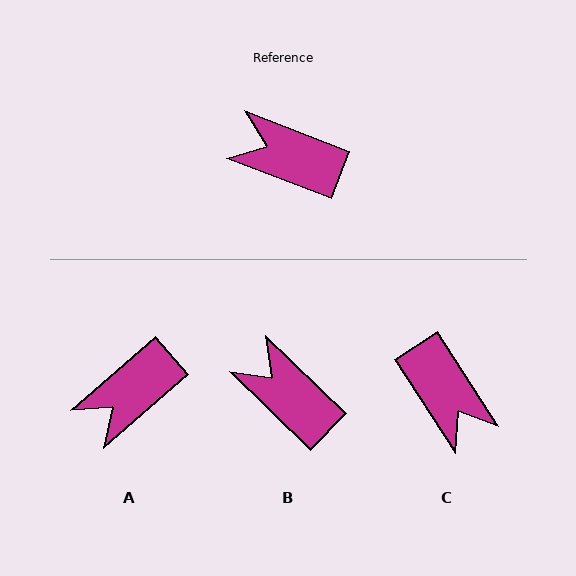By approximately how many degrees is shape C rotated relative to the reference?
Approximately 144 degrees counter-clockwise.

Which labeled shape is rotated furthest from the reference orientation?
C, about 144 degrees away.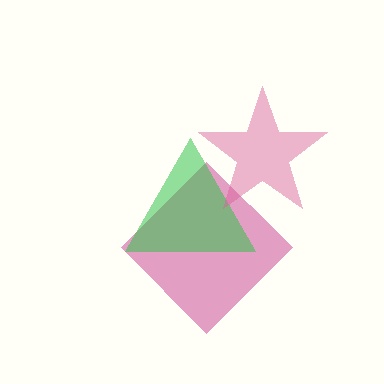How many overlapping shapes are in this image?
There are 3 overlapping shapes in the image.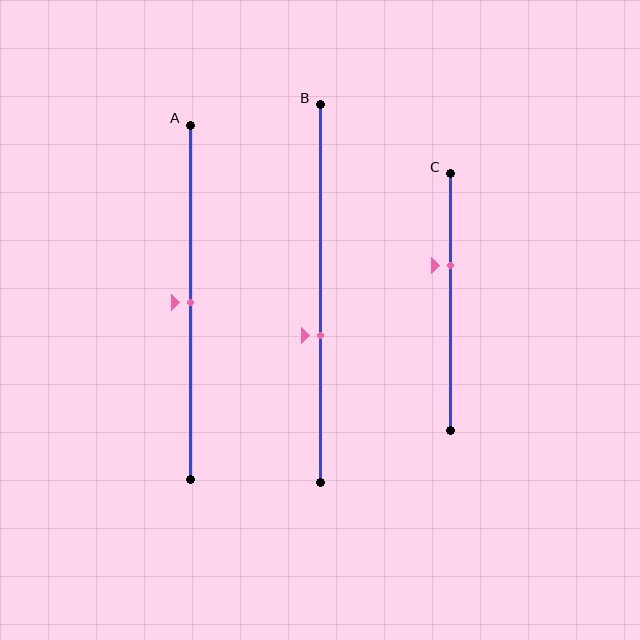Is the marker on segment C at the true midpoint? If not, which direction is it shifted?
No, the marker on segment C is shifted upward by about 14% of the segment length.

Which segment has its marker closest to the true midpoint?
Segment A has its marker closest to the true midpoint.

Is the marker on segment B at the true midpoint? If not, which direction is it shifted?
No, the marker on segment B is shifted downward by about 11% of the segment length.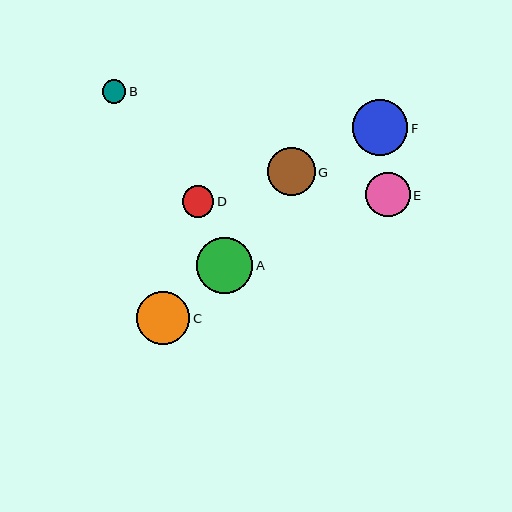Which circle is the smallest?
Circle B is the smallest with a size of approximately 24 pixels.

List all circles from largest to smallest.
From largest to smallest: A, F, C, G, E, D, B.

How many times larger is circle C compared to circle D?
Circle C is approximately 1.7 times the size of circle D.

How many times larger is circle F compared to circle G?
Circle F is approximately 1.2 times the size of circle G.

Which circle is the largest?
Circle A is the largest with a size of approximately 56 pixels.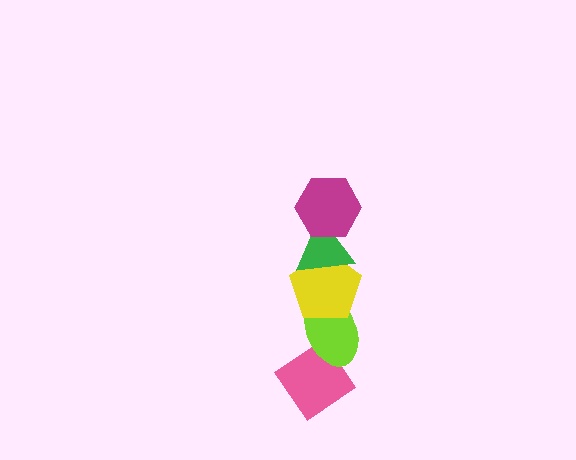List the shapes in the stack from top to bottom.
From top to bottom: the magenta hexagon, the green triangle, the yellow pentagon, the lime ellipse, the pink diamond.